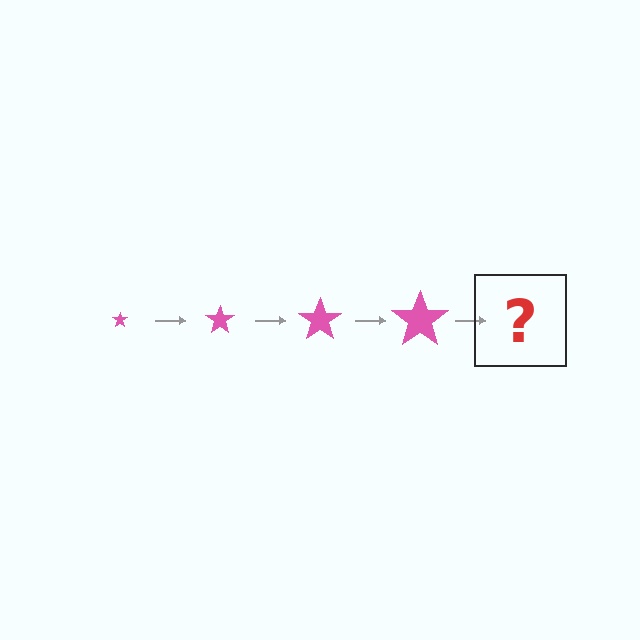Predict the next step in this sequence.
The next step is a pink star, larger than the previous one.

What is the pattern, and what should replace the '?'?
The pattern is that the star gets progressively larger each step. The '?' should be a pink star, larger than the previous one.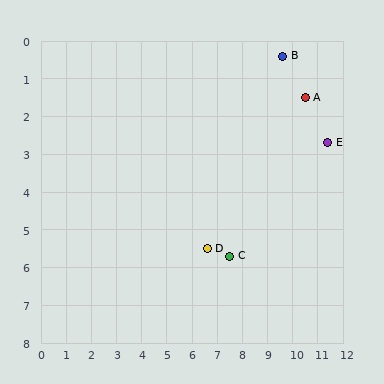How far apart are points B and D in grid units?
Points B and D are about 5.9 grid units apart.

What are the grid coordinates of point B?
Point B is at approximately (9.6, 0.4).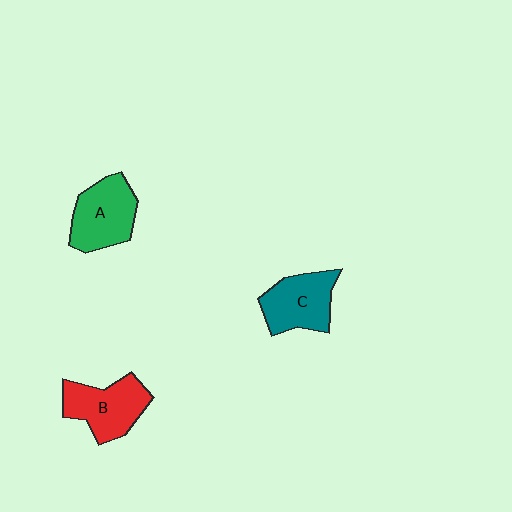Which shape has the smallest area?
Shape C (teal).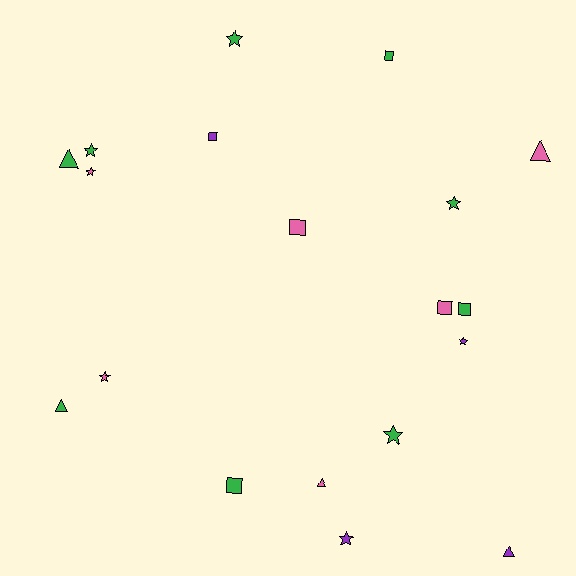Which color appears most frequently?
Green, with 9 objects.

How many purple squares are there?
There is 1 purple square.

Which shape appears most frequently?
Star, with 8 objects.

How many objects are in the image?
There are 19 objects.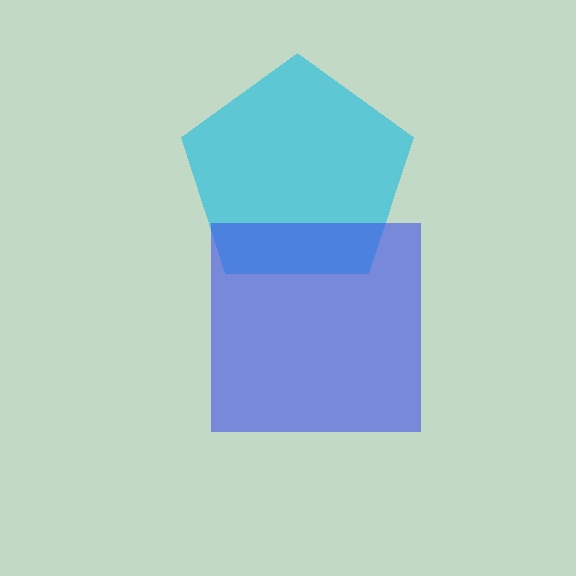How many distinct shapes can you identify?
There are 2 distinct shapes: a cyan pentagon, a blue square.